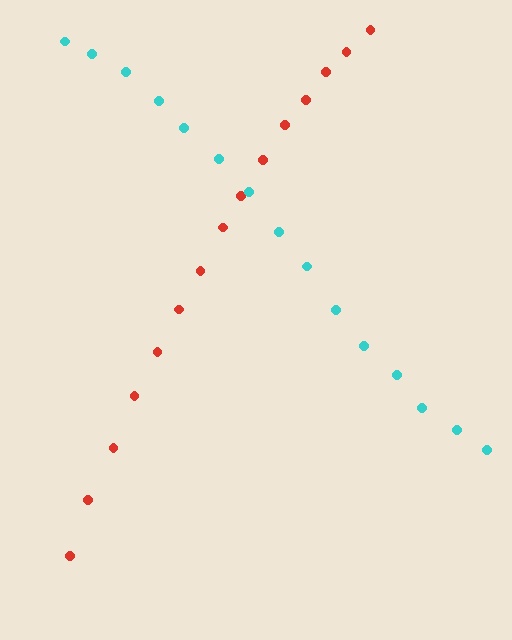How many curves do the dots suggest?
There are 2 distinct paths.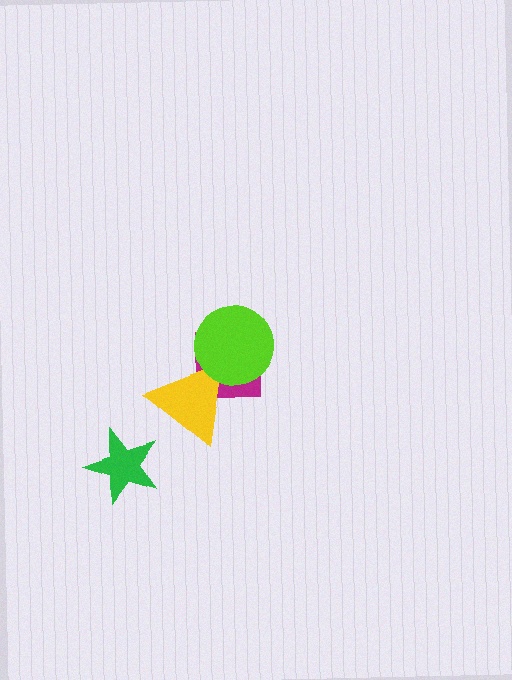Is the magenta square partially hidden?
Yes, it is partially covered by another shape.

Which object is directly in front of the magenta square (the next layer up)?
The yellow triangle is directly in front of the magenta square.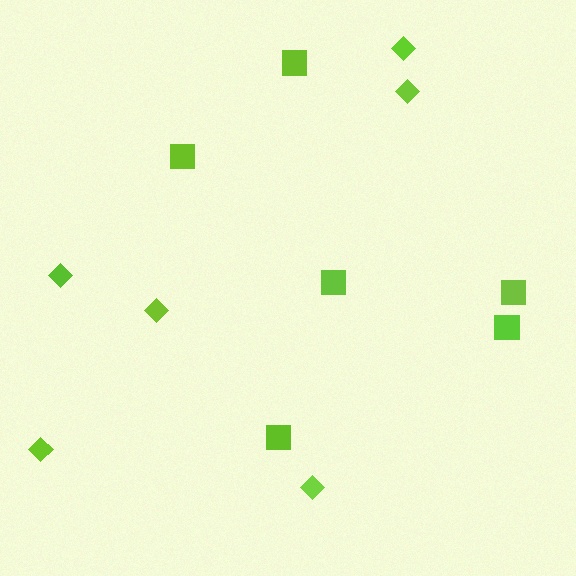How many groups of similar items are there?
There are 2 groups: one group of diamonds (6) and one group of squares (6).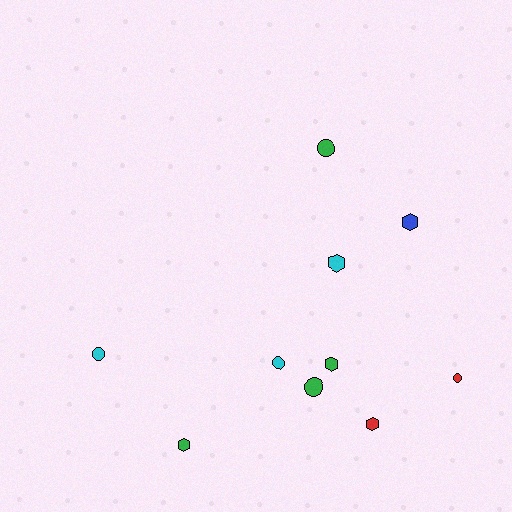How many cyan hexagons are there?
There is 1 cyan hexagon.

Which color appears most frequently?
Green, with 4 objects.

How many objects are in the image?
There are 10 objects.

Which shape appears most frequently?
Hexagon, with 5 objects.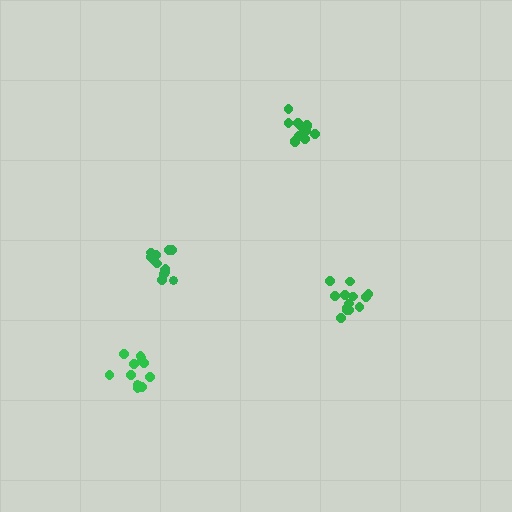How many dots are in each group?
Group 1: 13 dots, Group 2: 13 dots, Group 3: 13 dots, Group 4: 12 dots (51 total).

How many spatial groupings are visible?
There are 4 spatial groupings.